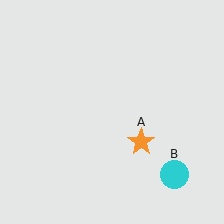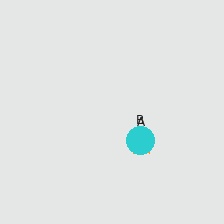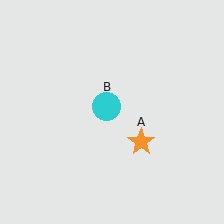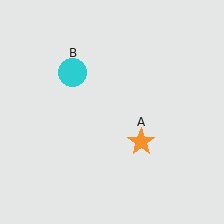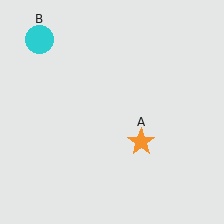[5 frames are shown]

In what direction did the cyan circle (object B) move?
The cyan circle (object B) moved up and to the left.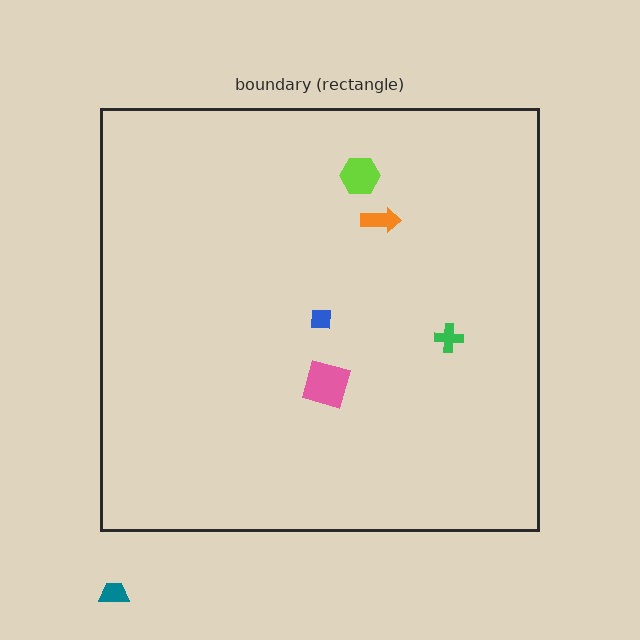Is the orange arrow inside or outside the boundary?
Inside.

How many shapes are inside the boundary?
5 inside, 1 outside.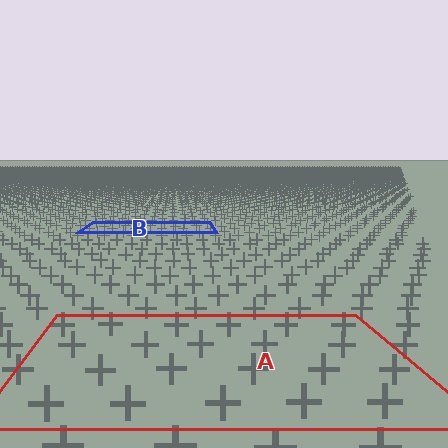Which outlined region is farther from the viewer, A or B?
Region B is farther from the viewer — the texture elements inside it appear smaller and more densely packed.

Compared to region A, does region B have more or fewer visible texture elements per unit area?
Region B has more texture elements per unit area — they are packed more densely because it is farther away.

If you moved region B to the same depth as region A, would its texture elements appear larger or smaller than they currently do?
They would appear larger. At a closer depth, the same texture elements are projected at a bigger on-screen size.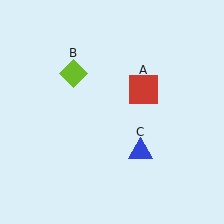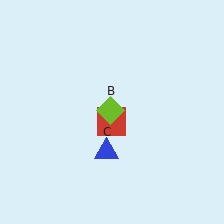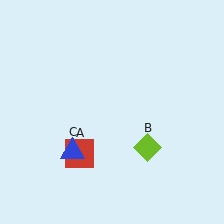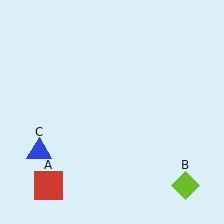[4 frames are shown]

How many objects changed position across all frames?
3 objects changed position: red square (object A), lime diamond (object B), blue triangle (object C).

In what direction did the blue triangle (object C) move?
The blue triangle (object C) moved left.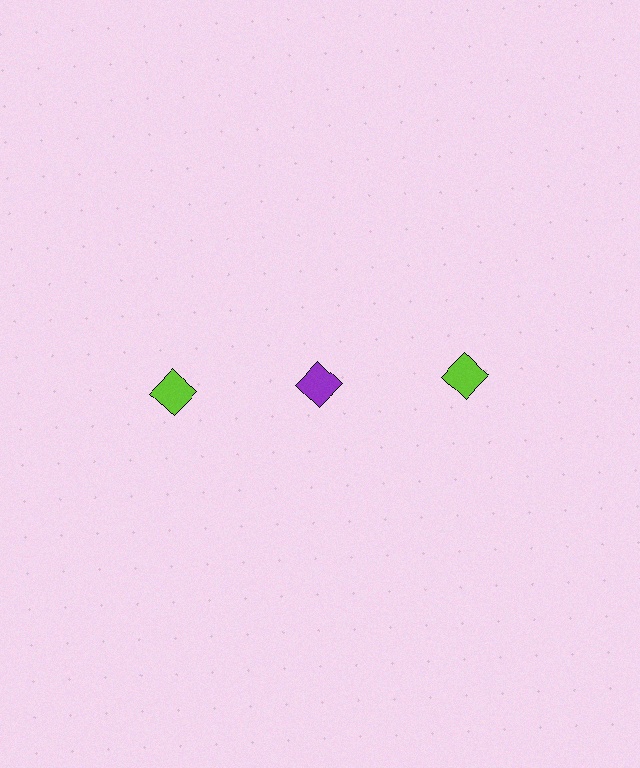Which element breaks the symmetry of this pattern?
The purple diamond in the top row, second from left column breaks the symmetry. All other shapes are lime diamonds.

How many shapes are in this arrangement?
There are 3 shapes arranged in a grid pattern.